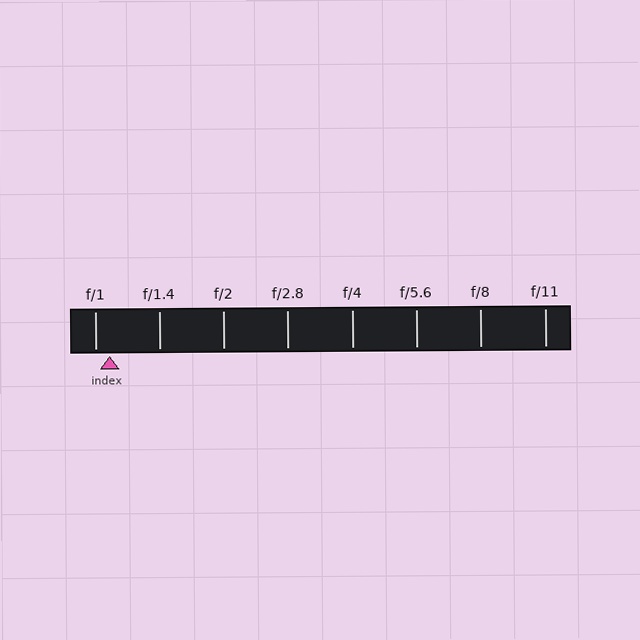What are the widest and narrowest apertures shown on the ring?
The widest aperture shown is f/1 and the narrowest is f/11.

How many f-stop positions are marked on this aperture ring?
There are 8 f-stop positions marked.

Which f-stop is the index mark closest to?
The index mark is closest to f/1.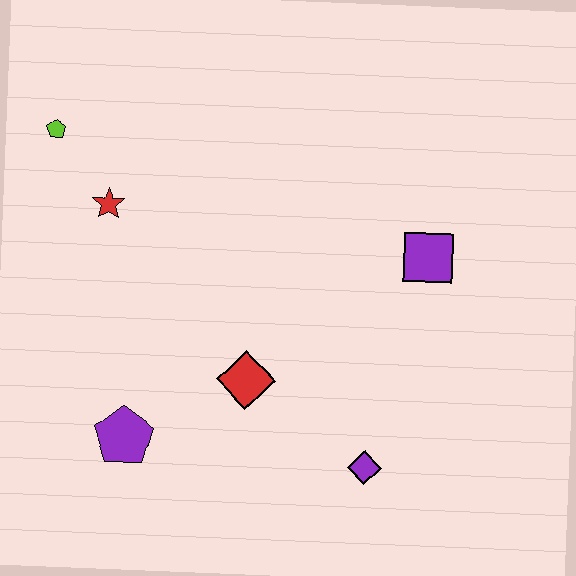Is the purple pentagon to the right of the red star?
Yes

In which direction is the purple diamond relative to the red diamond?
The purple diamond is to the right of the red diamond.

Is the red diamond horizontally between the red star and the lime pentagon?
No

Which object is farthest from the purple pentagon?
The purple square is farthest from the purple pentagon.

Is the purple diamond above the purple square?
No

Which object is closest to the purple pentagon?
The red diamond is closest to the purple pentagon.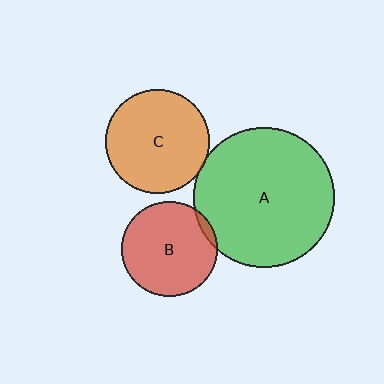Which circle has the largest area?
Circle A (green).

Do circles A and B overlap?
Yes.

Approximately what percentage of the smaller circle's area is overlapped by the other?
Approximately 5%.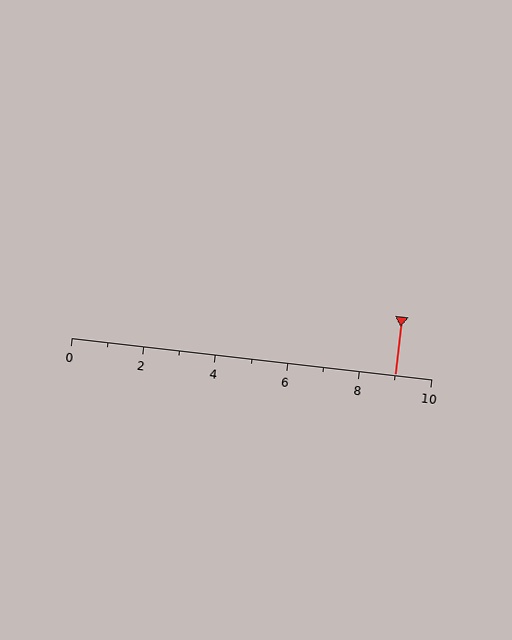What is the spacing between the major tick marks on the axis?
The major ticks are spaced 2 apart.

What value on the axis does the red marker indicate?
The marker indicates approximately 9.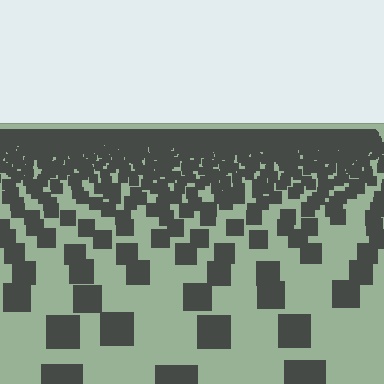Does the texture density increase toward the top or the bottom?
Density increases toward the top.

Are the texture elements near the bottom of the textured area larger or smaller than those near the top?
Larger. Near the bottom, elements are closer to the viewer and appear at a bigger on-screen size.